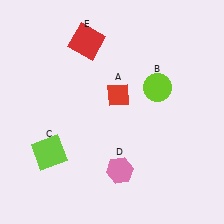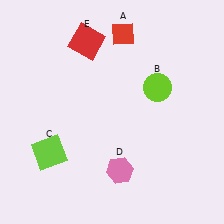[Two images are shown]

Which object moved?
The red diamond (A) moved up.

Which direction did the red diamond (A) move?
The red diamond (A) moved up.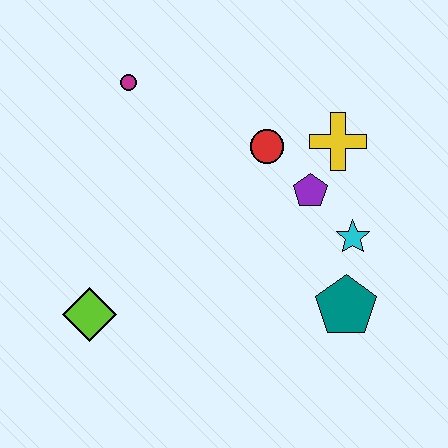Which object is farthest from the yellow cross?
The lime diamond is farthest from the yellow cross.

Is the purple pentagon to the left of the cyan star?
Yes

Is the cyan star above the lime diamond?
Yes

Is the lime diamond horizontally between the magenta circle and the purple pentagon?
No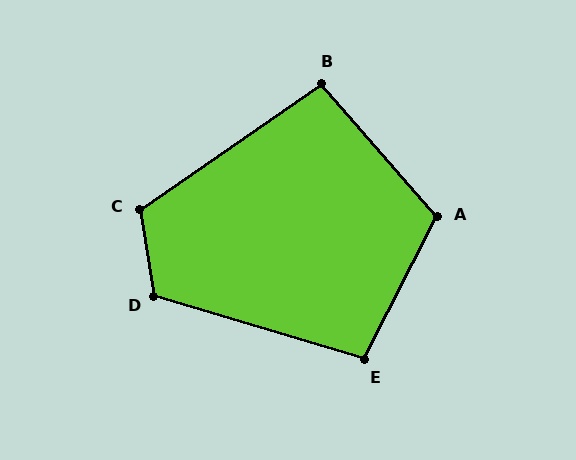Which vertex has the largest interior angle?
D, at approximately 116 degrees.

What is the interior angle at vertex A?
Approximately 112 degrees (obtuse).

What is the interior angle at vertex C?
Approximately 115 degrees (obtuse).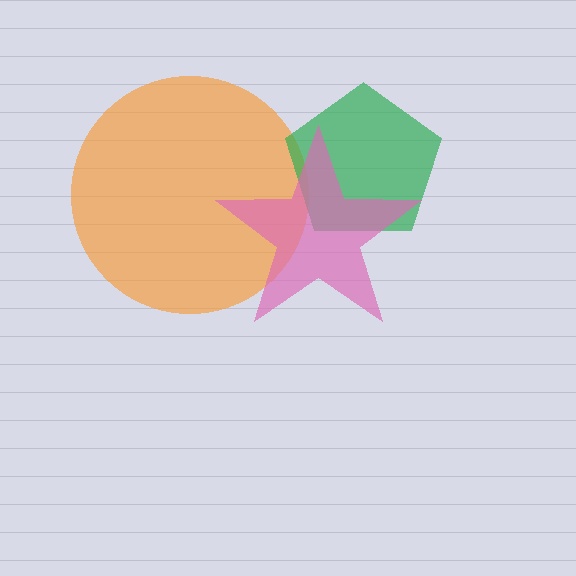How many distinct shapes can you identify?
There are 3 distinct shapes: an orange circle, a green pentagon, a pink star.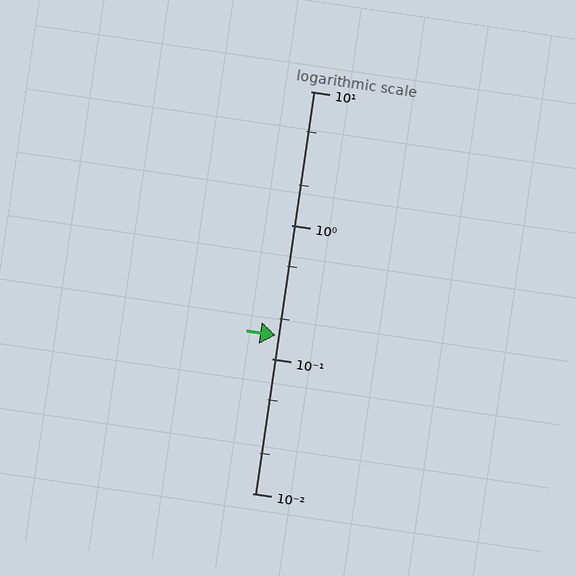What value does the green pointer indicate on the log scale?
The pointer indicates approximately 0.15.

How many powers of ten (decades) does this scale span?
The scale spans 3 decades, from 0.01 to 10.